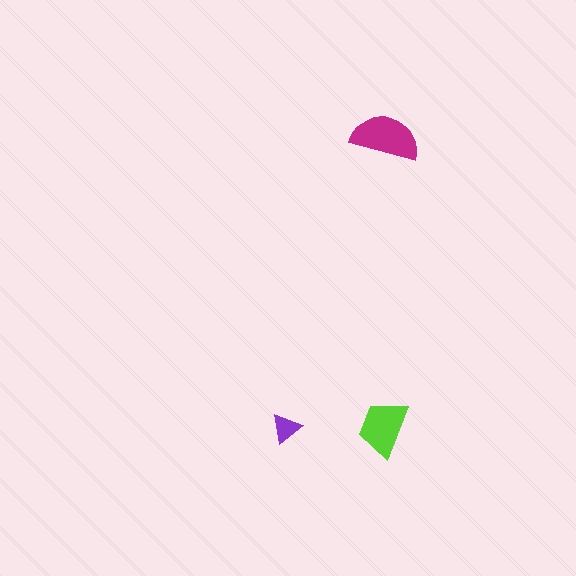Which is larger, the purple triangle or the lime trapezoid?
The lime trapezoid.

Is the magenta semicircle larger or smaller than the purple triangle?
Larger.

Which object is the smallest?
The purple triangle.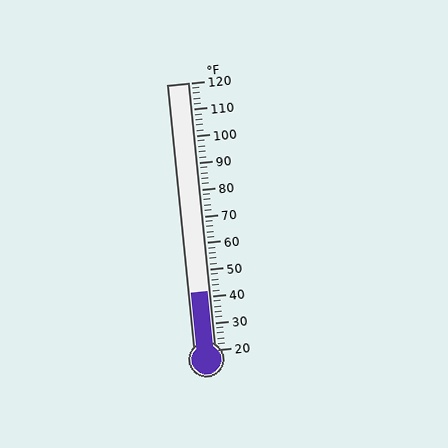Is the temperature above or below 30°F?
The temperature is above 30°F.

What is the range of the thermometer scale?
The thermometer scale ranges from 20°F to 120°F.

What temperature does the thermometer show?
The thermometer shows approximately 42°F.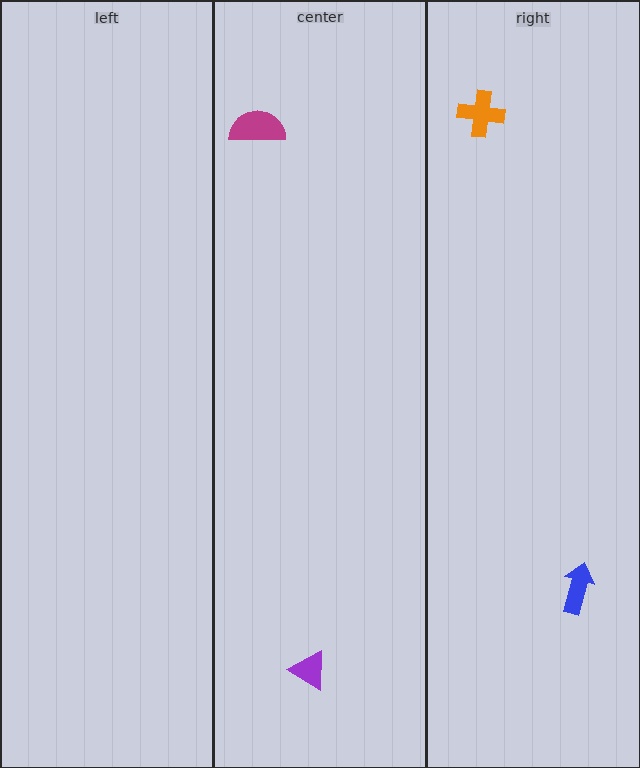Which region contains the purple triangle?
The center region.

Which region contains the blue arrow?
The right region.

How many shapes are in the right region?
2.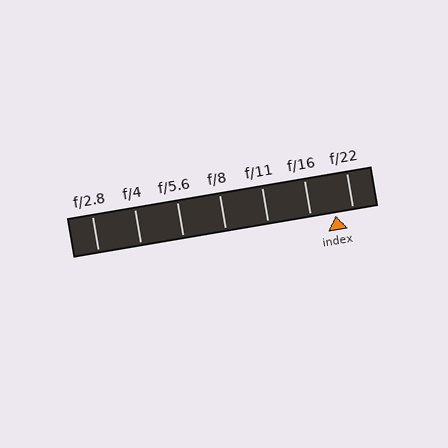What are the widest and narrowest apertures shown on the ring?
The widest aperture shown is f/2.8 and the narrowest is f/22.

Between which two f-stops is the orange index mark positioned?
The index mark is between f/16 and f/22.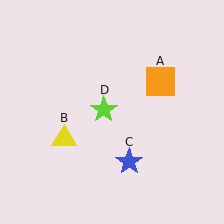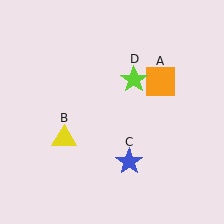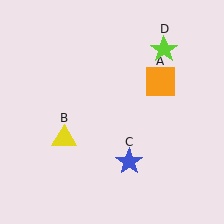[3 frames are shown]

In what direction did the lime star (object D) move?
The lime star (object D) moved up and to the right.